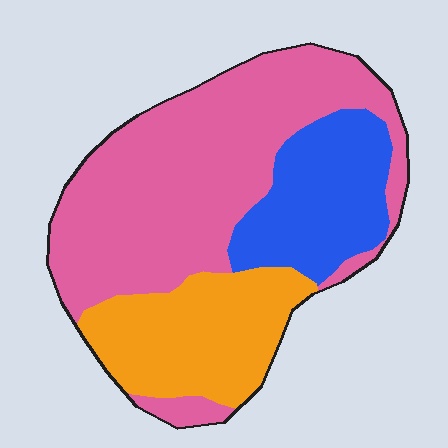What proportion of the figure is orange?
Orange takes up between a sixth and a third of the figure.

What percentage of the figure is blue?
Blue takes up between a sixth and a third of the figure.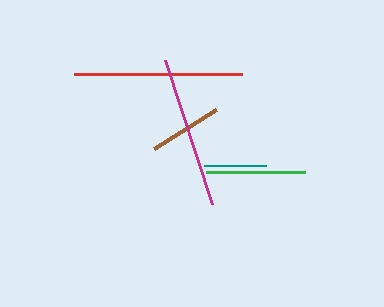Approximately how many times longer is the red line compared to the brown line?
The red line is approximately 2.3 times the length of the brown line.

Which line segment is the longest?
The red line is the longest at approximately 168 pixels.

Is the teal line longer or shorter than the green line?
The green line is longer than the teal line.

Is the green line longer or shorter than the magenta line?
The magenta line is longer than the green line.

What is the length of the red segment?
The red segment is approximately 168 pixels long.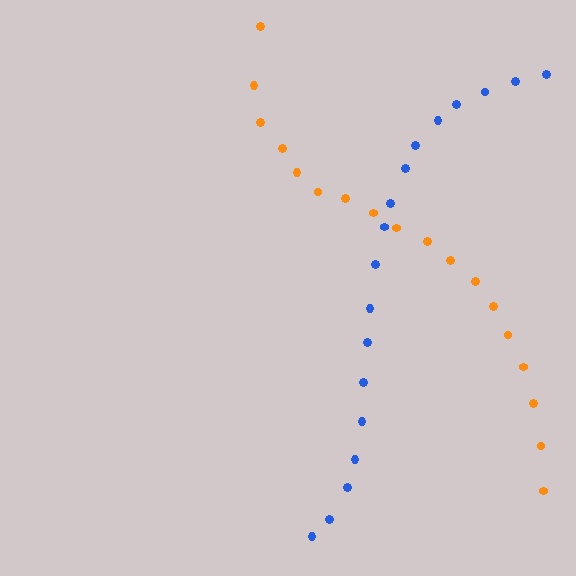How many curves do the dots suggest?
There are 2 distinct paths.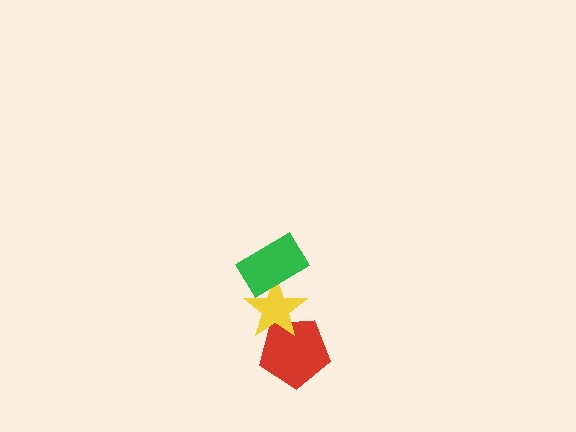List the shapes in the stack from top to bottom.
From top to bottom: the green rectangle, the yellow star, the red pentagon.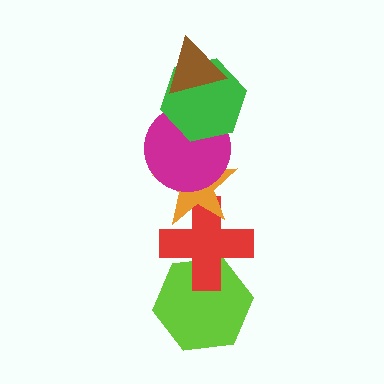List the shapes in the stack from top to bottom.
From top to bottom: the brown triangle, the green hexagon, the magenta circle, the orange star, the red cross, the lime hexagon.